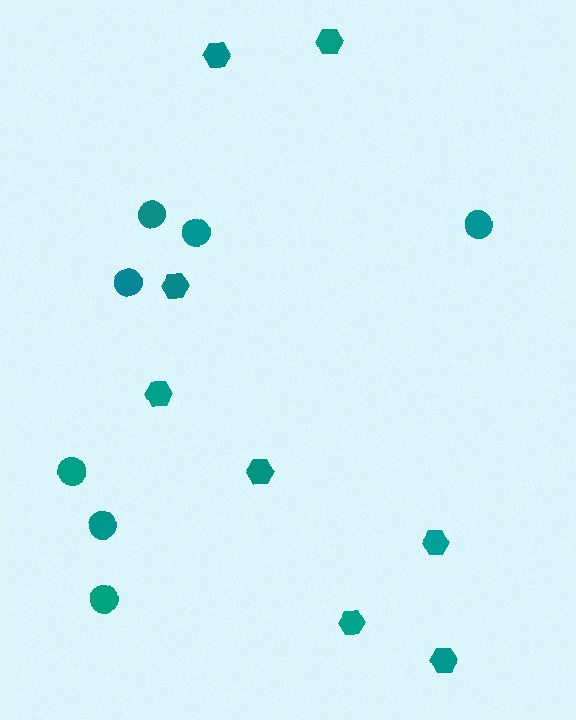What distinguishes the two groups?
There are 2 groups: one group of circles (7) and one group of hexagons (8).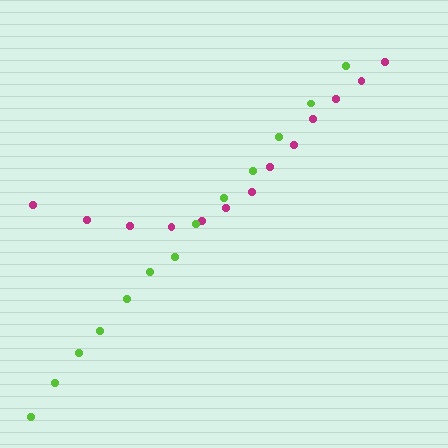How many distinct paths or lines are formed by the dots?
There are 2 distinct paths.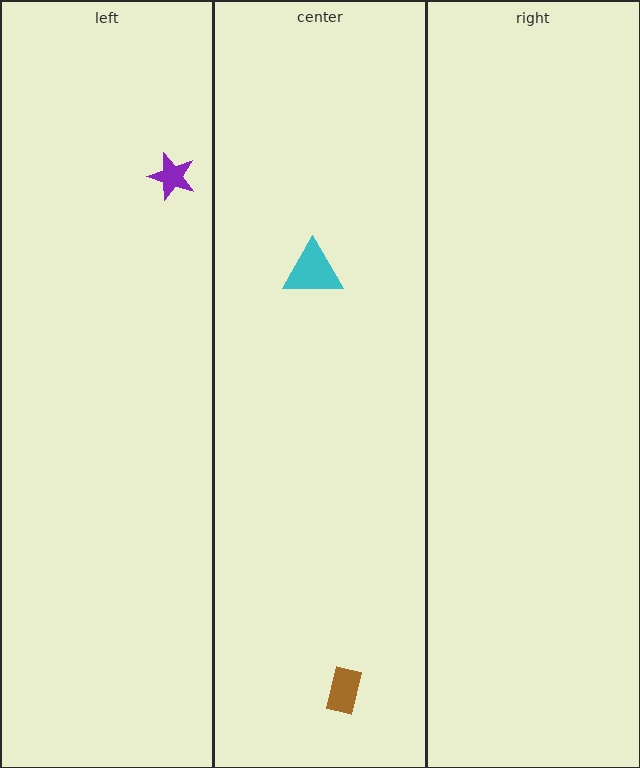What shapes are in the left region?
The purple star.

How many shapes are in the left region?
1.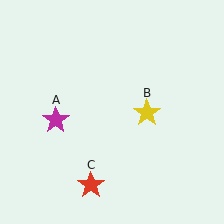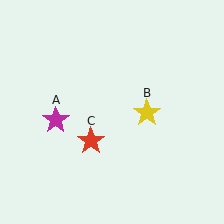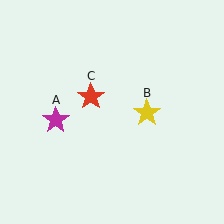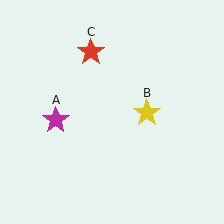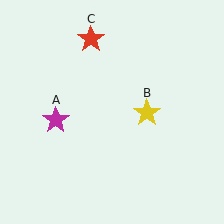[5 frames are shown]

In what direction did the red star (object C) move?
The red star (object C) moved up.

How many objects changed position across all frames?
1 object changed position: red star (object C).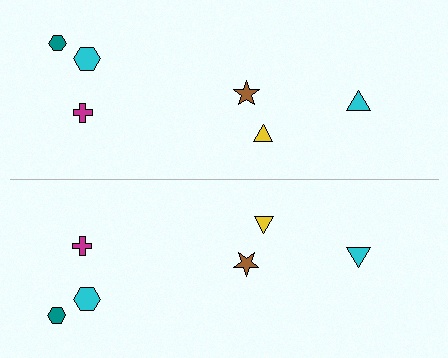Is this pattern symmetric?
Yes, this pattern has bilateral (reflection) symmetry.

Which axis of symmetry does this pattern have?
The pattern has a horizontal axis of symmetry running through the center of the image.